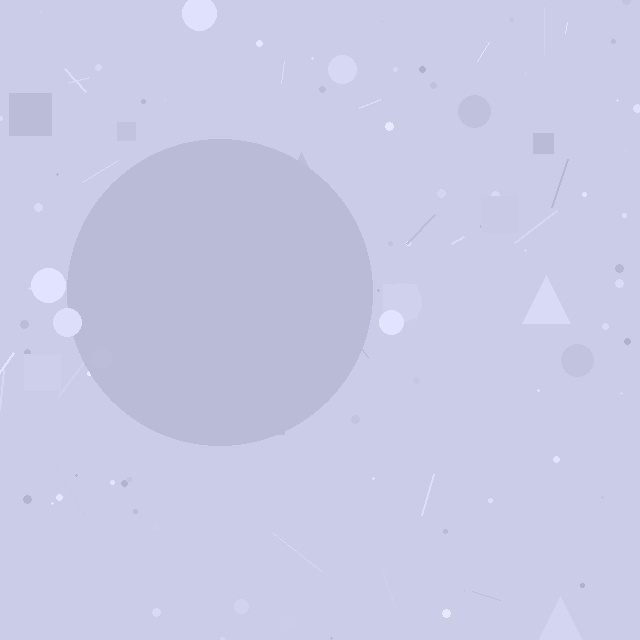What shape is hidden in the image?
A circle is hidden in the image.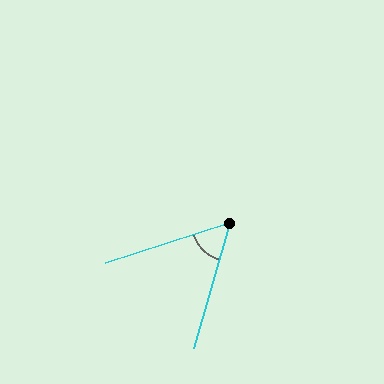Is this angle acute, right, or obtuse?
It is acute.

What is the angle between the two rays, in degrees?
Approximately 56 degrees.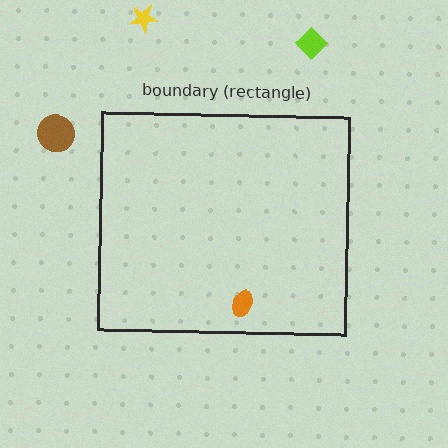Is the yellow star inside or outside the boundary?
Outside.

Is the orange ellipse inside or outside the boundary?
Inside.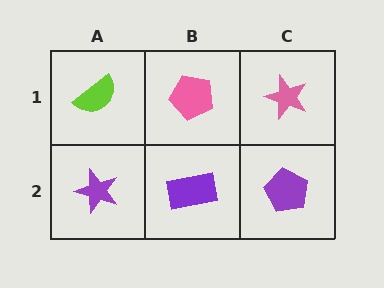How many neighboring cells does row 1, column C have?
2.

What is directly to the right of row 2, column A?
A purple rectangle.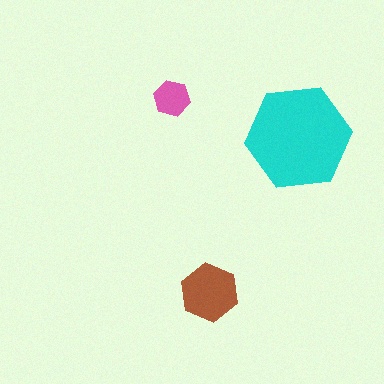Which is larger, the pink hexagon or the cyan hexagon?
The cyan one.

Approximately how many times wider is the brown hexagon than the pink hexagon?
About 1.5 times wider.